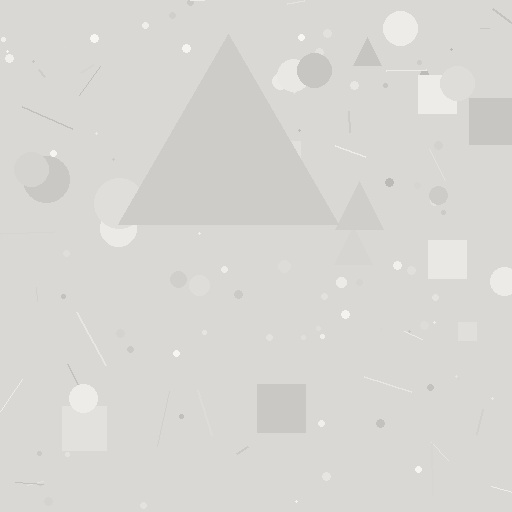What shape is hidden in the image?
A triangle is hidden in the image.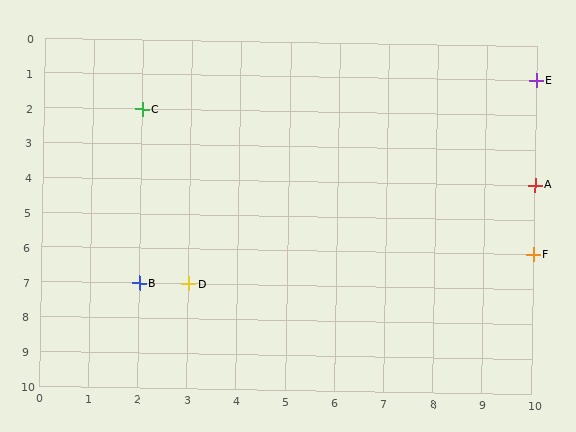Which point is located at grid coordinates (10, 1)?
Point E is at (10, 1).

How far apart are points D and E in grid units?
Points D and E are 7 columns and 6 rows apart (about 9.2 grid units diagonally).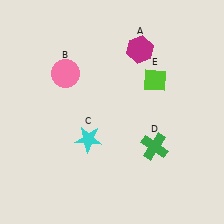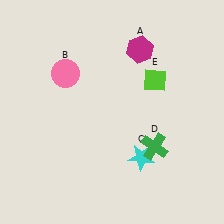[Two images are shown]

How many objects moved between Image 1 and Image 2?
1 object moved between the two images.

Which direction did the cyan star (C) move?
The cyan star (C) moved right.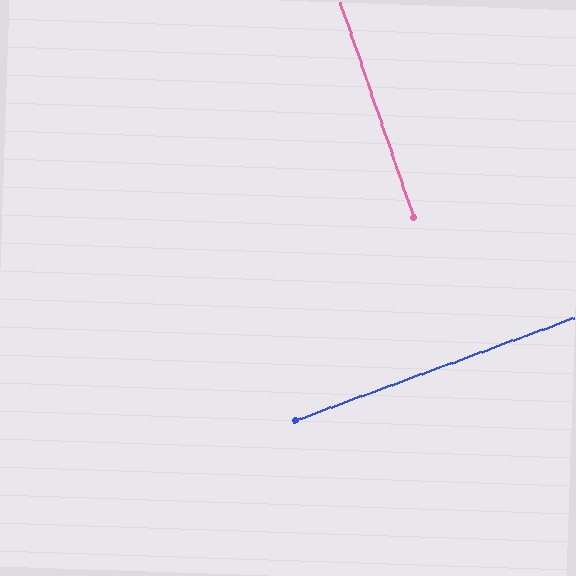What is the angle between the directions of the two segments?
Approximately 89 degrees.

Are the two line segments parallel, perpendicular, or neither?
Perpendicular — they meet at approximately 89°.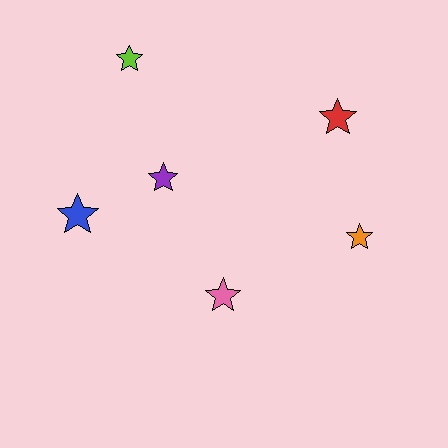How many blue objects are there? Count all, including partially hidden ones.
There is 1 blue object.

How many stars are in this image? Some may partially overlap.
There are 6 stars.